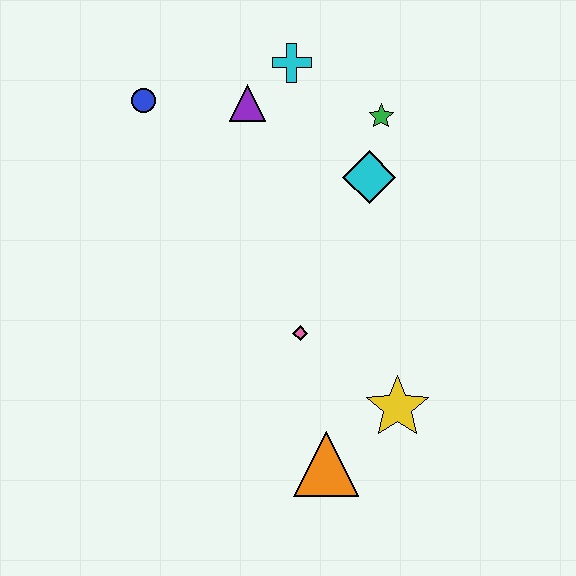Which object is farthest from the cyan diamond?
The orange triangle is farthest from the cyan diamond.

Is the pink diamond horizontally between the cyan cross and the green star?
Yes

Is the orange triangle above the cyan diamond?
No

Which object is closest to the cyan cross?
The purple triangle is closest to the cyan cross.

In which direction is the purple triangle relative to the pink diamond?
The purple triangle is above the pink diamond.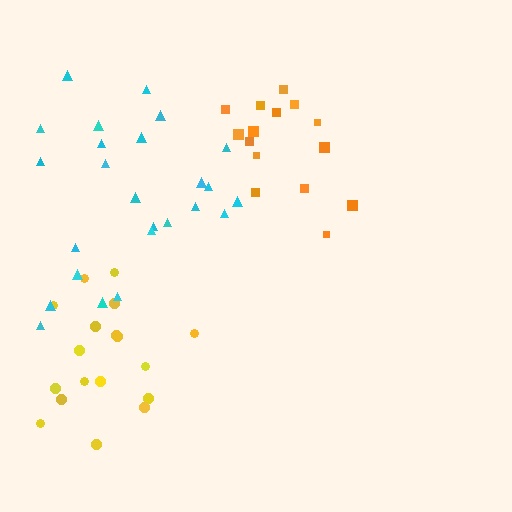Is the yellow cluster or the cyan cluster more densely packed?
Yellow.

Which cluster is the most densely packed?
Yellow.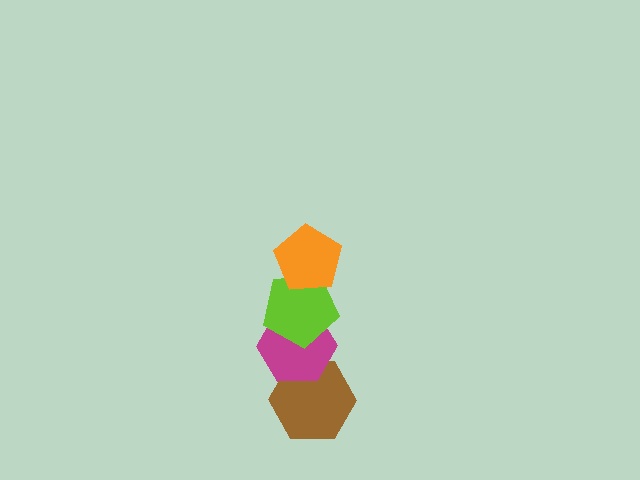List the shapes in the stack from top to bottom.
From top to bottom: the orange pentagon, the lime pentagon, the magenta hexagon, the brown hexagon.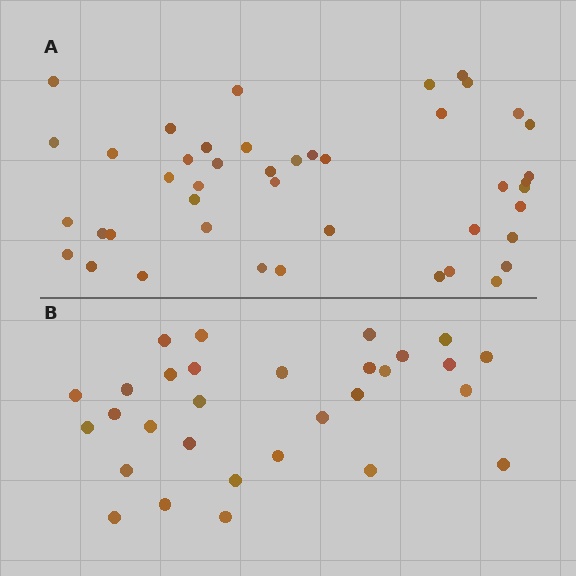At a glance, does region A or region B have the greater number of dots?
Region A (the top region) has more dots.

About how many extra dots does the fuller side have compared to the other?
Region A has approximately 15 more dots than region B.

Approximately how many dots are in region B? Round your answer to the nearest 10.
About 30 dots.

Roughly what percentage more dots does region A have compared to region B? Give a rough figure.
About 45% more.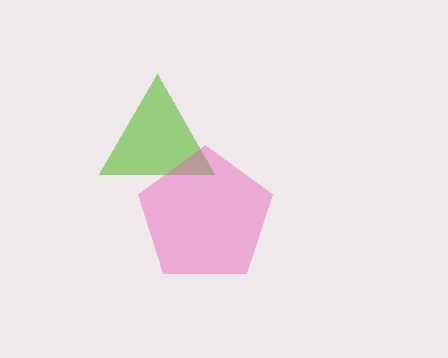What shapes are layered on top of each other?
The layered shapes are: a lime triangle, a pink pentagon.